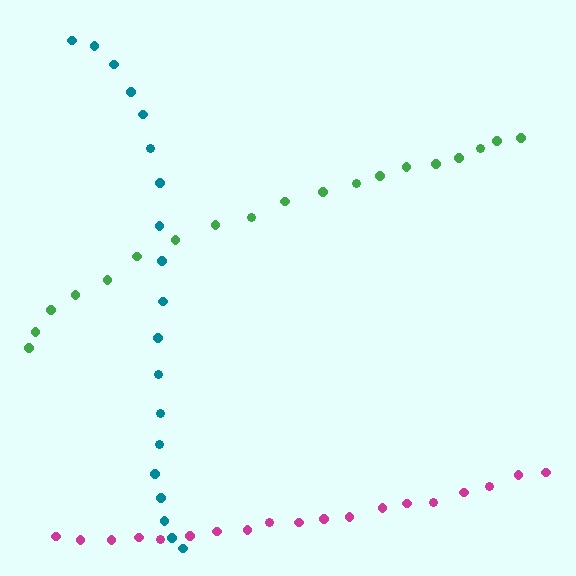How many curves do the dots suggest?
There are 3 distinct paths.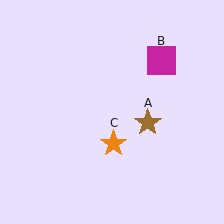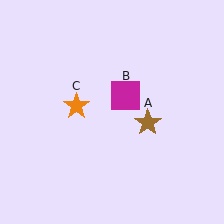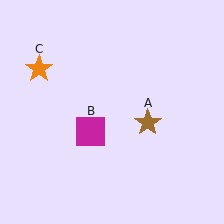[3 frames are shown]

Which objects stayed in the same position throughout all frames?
Brown star (object A) remained stationary.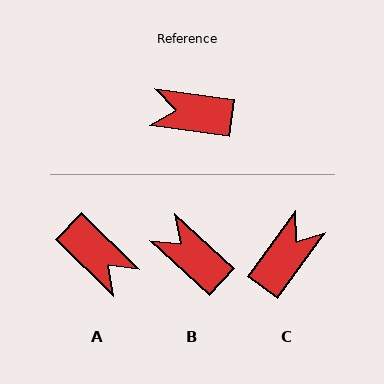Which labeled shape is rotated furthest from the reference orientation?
A, about 143 degrees away.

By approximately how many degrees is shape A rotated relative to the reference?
Approximately 143 degrees counter-clockwise.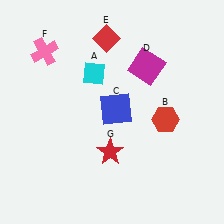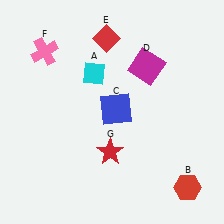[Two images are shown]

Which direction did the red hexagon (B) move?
The red hexagon (B) moved down.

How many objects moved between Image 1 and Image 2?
1 object moved between the two images.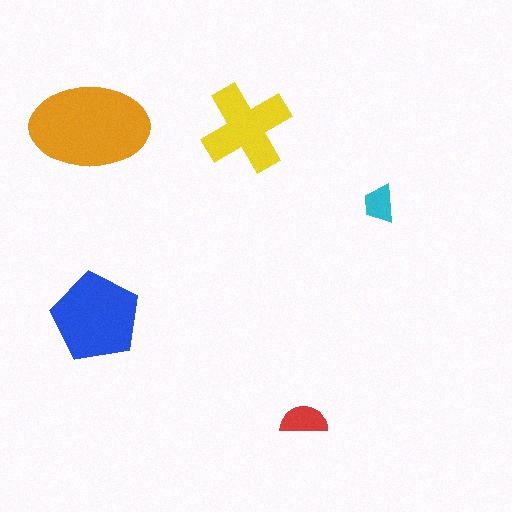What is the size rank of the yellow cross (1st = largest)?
3rd.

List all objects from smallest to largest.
The cyan trapezoid, the red semicircle, the yellow cross, the blue pentagon, the orange ellipse.